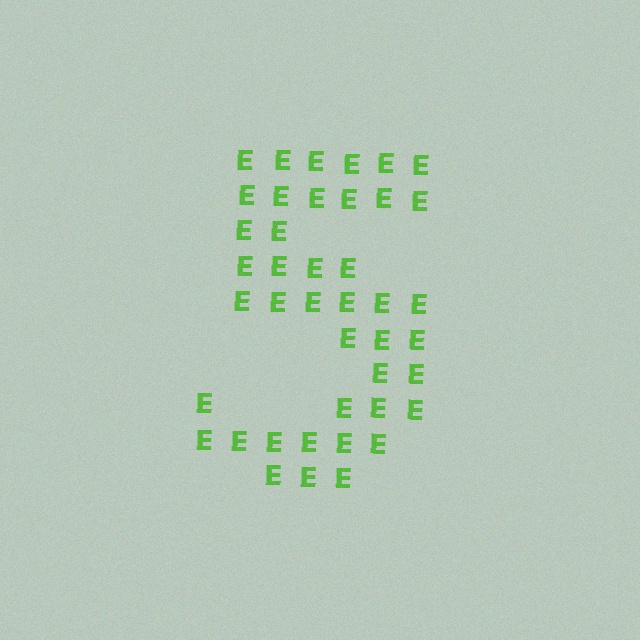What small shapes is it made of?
It is made of small letter E's.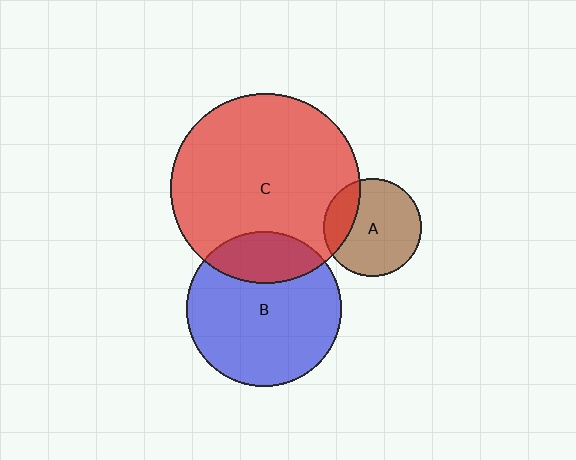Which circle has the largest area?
Circle C (red).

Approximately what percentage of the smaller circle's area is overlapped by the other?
Approximately 20%.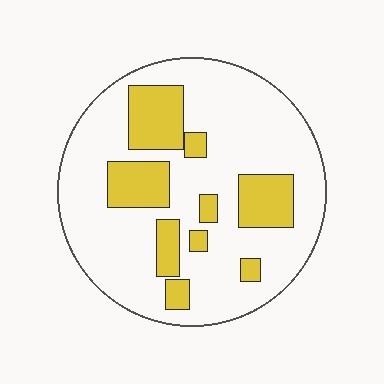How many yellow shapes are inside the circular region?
9.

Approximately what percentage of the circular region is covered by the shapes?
Approximately 25%.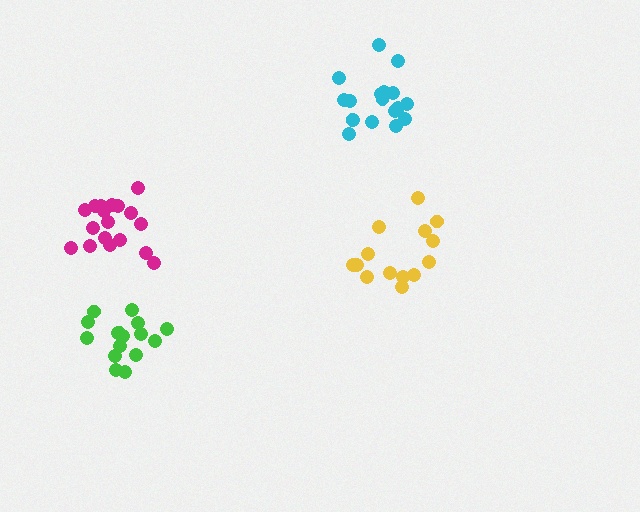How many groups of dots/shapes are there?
There are 4 groups.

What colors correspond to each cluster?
The clusters are colored: magenta, green, yellow, cyan.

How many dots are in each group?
Group 1: 18 dots, Group 2: 16 dots, Group 3: 14 dots, Group 4: 18 dots (66 total).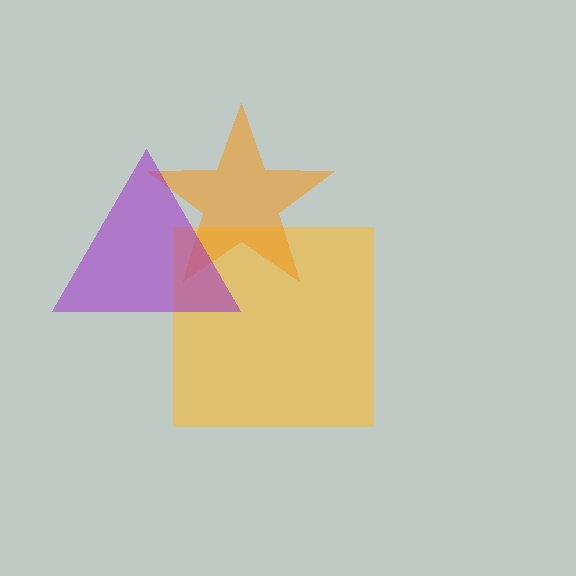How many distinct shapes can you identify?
There are 3 distinct shapes: a yellow square, an orange star, a purple triangle.